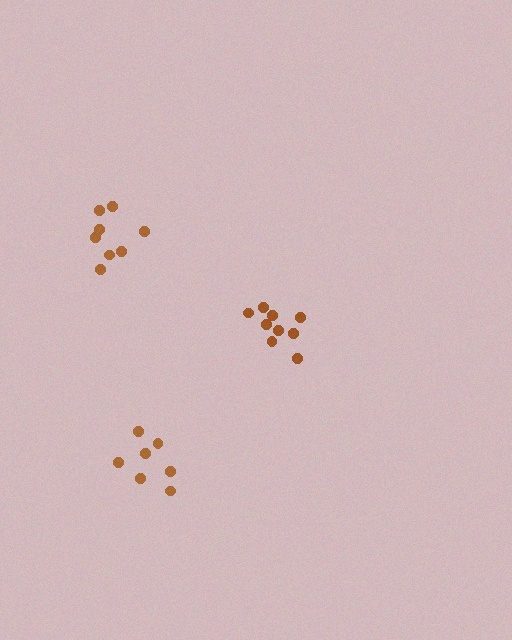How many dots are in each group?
Group 1: 9 dots, Group 2: 7 dots, Group 3: 8 dots (24 total).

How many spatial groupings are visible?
There are 3 spatial groupings.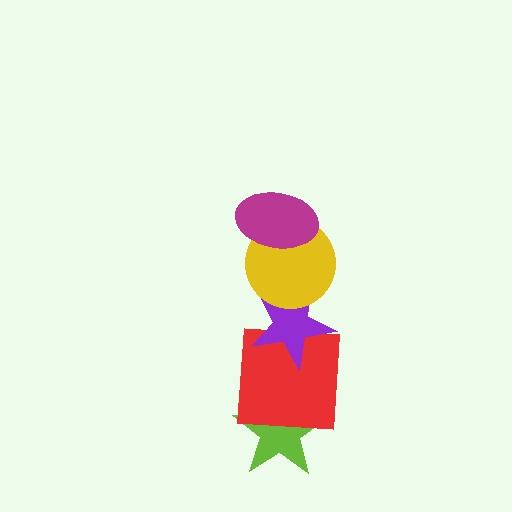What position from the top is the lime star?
The lime star is 5th from the top.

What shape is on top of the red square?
The purple star is on top of the red square.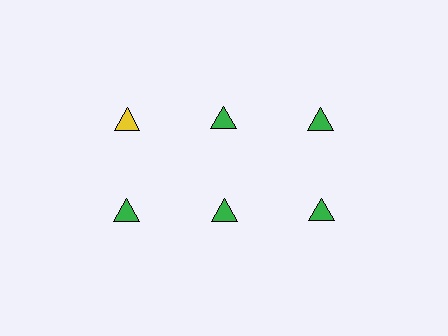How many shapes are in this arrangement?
There are 6 shapes arranged in a grid pattern.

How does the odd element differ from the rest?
It has a different color: yellow instead of green.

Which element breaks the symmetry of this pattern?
The yellow triangle in the top row, leftmost column breaks the symmetry. All other shapes are green triangles.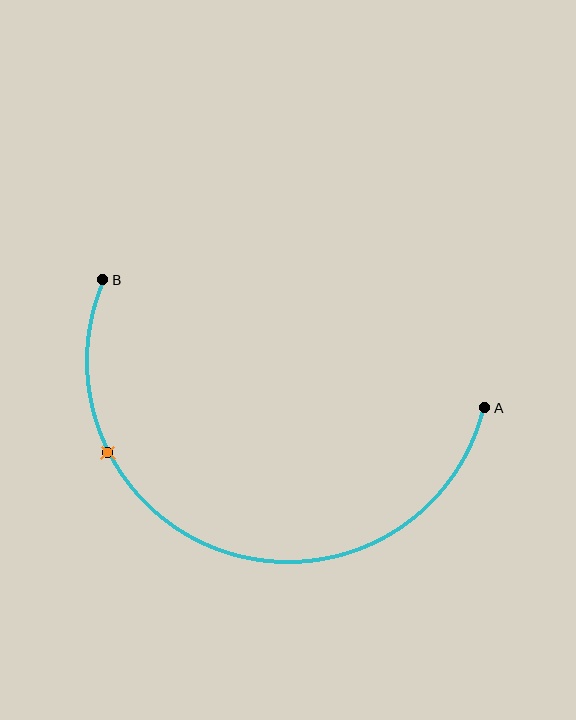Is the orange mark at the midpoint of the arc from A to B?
No. The orange mark lies on the arc but is closer to endpoint B. The arc midpoint would be at the point on the curve equidistant along the arc from both A and B.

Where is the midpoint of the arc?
The arc midpoint is the point on the curve farthest from the straight line joining A and B. It sits below that line.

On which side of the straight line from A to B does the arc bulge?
The arc bulges below the straight line connecting A and B.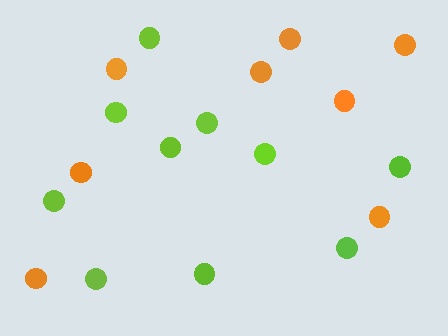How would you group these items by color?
There are 2 groups: one group of orange circles (8) and one group of lime circles (10).